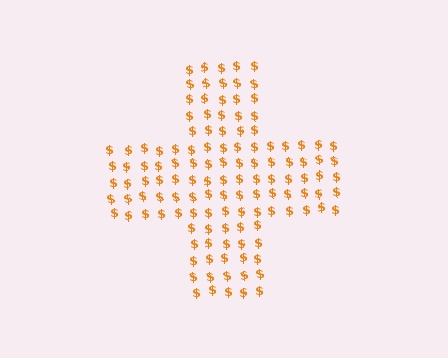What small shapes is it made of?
It is made of small dollar signs.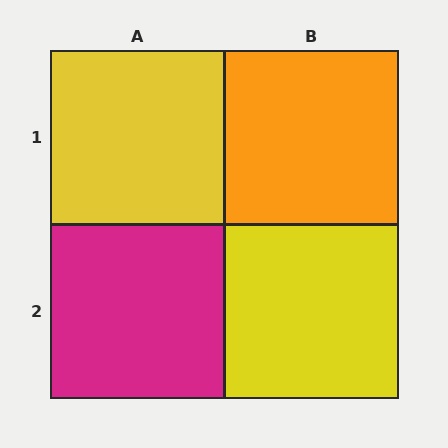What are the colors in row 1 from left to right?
Yellow, orange.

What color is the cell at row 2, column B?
Yellow.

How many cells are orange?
1 cell is orange.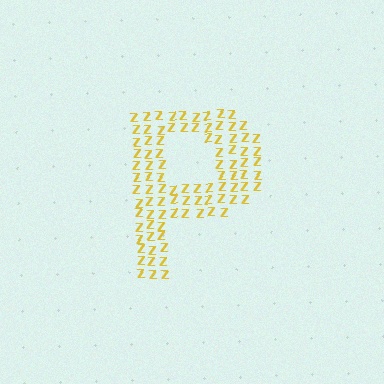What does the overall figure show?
The overall figure shows the letter P.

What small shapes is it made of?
It is made of small letter Z's.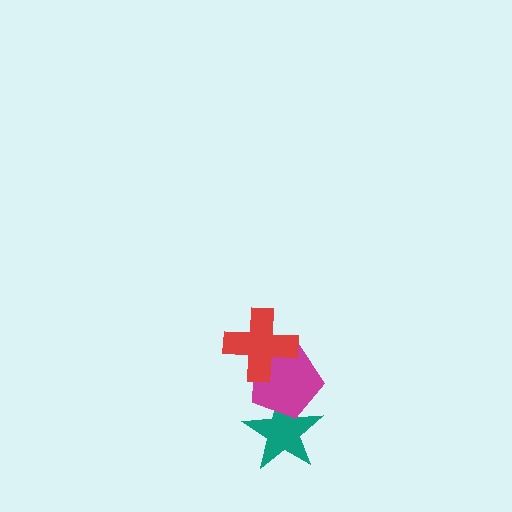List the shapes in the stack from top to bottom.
From top to bottom: the red cross, the magenta pentagon, the teal star.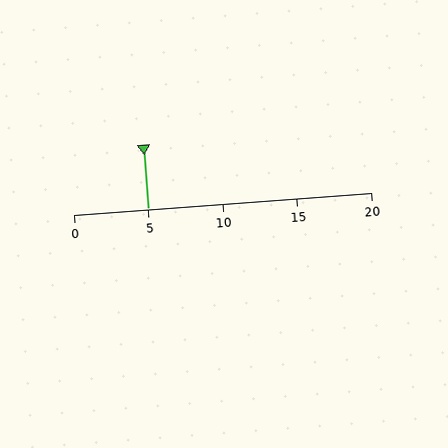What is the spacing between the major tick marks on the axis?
The major ticks are spaced 5 apart.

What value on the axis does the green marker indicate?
The marker indicates approximately 5.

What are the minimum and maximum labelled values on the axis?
The axis runs from 0 to 20.